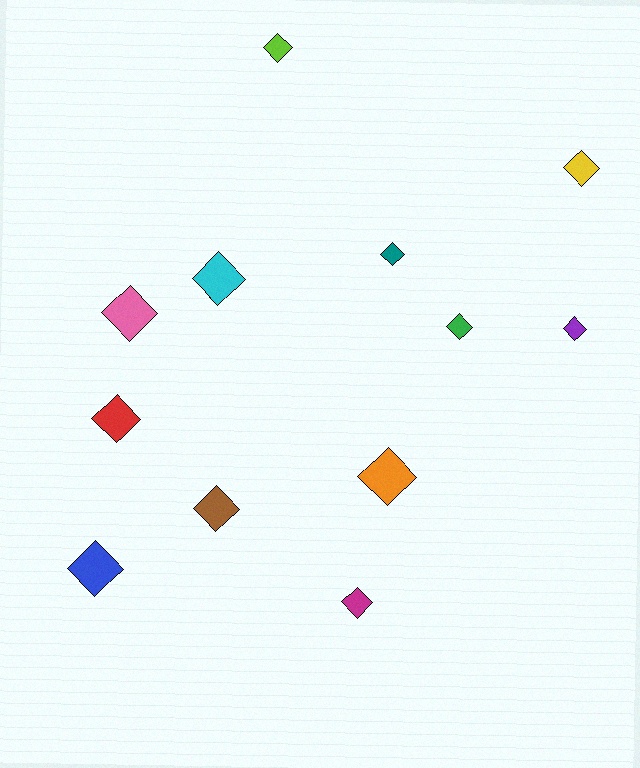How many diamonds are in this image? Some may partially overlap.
There are 12 diamonds.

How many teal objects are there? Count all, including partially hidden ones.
There is 1 teal object.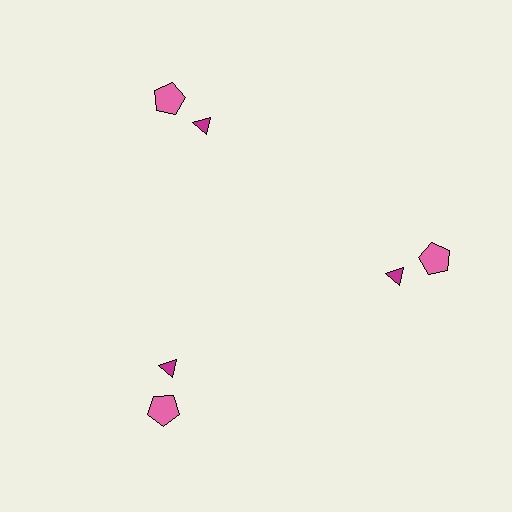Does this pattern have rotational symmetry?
Yes, this pattern has 3-fold rotational symmetry. It looks the same after rotating 120 degrees around the center.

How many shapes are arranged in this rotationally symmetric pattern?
There are 6 shapes, arranged in 3 groups of 2.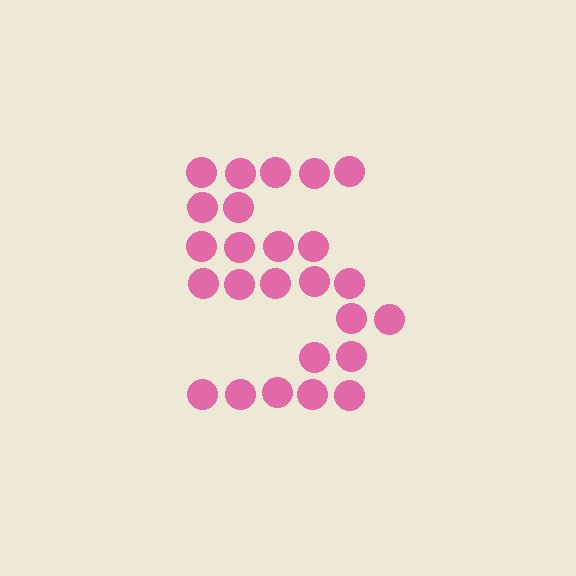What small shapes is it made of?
It is made of small circles.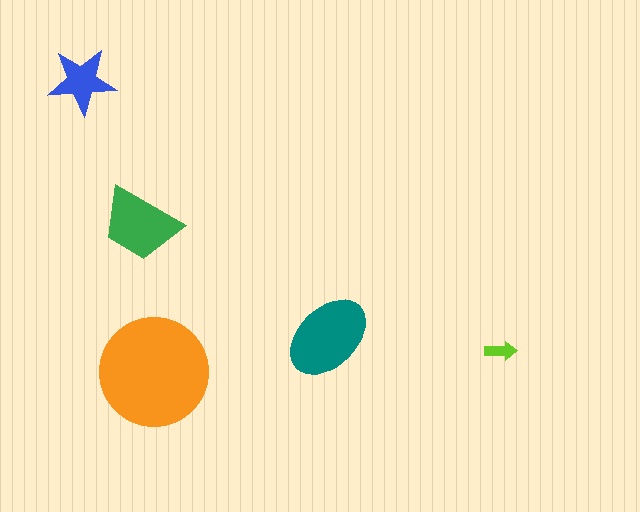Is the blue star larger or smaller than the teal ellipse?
Smaller.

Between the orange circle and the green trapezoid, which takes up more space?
The orange circle.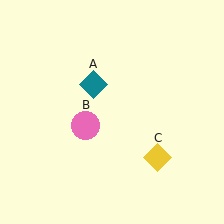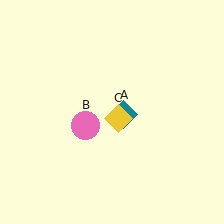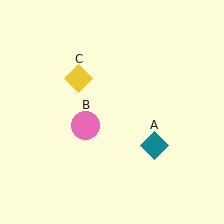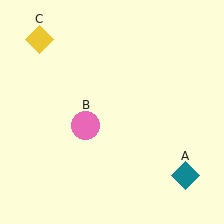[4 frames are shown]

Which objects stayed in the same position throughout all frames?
Pink circle (object B) remained stationary.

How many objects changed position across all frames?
2 objects changed position: teal diamond (object A), yellow diamond (object C).